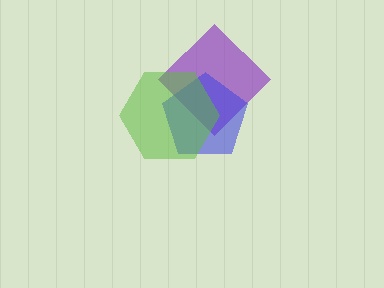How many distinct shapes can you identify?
There are 3 distinct shapes: a purple diamond, a blue pentagon, a lime hexagon.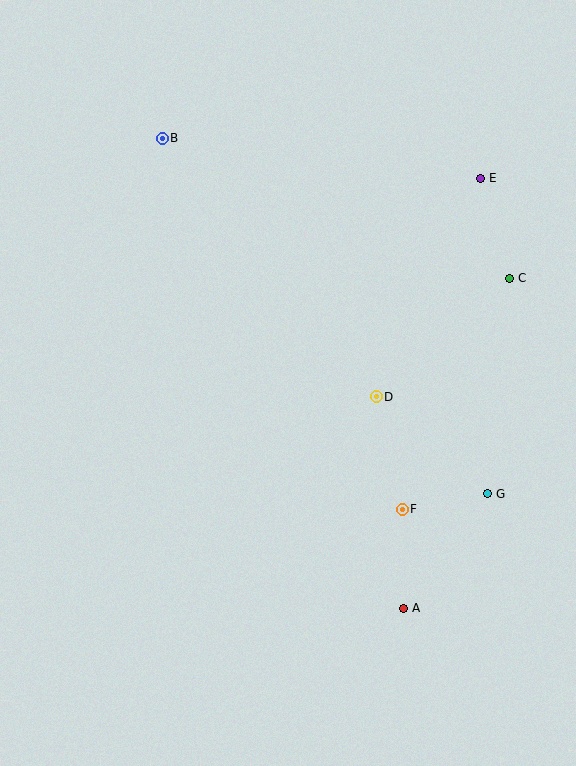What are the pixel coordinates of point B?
Point B is at (162, 138).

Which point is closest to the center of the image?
Point D at (376, 397) is closest to the center.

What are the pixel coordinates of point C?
Point C is at (510, 278).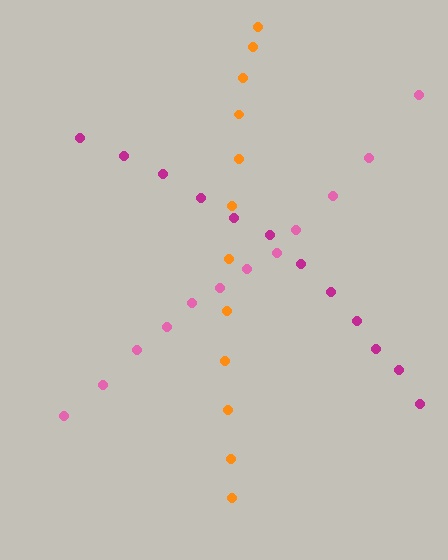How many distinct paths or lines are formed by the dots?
There are 3 distinct paths.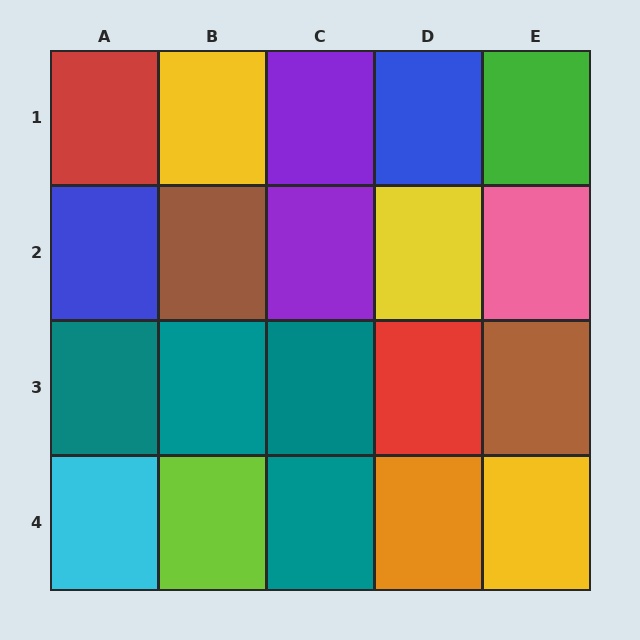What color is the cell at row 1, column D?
Blue.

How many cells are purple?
2 cells are purple.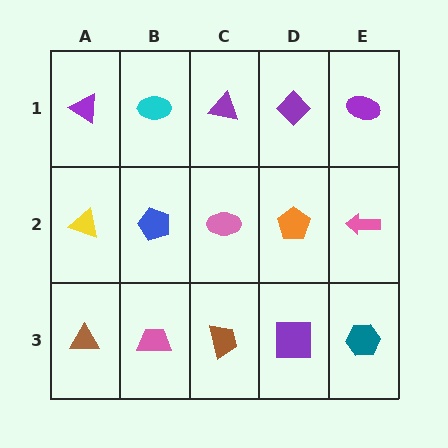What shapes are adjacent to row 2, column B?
A cyan ellipse (row 1, column B), a pink trapezoid (row 3, column B), a yellow triangle (row 2, column A), a pink ellipse (row 2, column C).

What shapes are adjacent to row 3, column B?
A blue pentagon (row 2, column B), a brown triangle (row 3, column A), a brown trapezoid (row 3, column C).